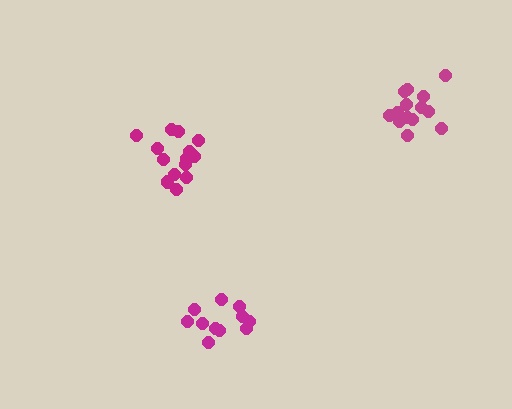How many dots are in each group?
Group 1: 14 dots, Group 2: 14 dots, Group 3: 11 dots (39 total).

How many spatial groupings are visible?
There are 3 spatial groupings.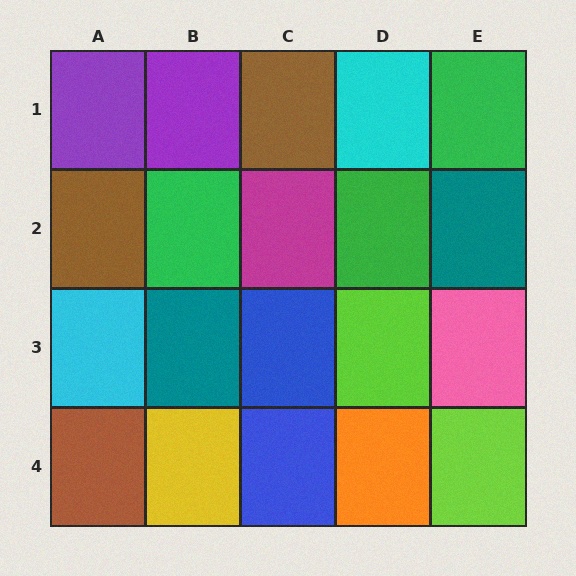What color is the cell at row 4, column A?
Brown.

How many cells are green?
3 cells are green.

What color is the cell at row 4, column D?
Orange.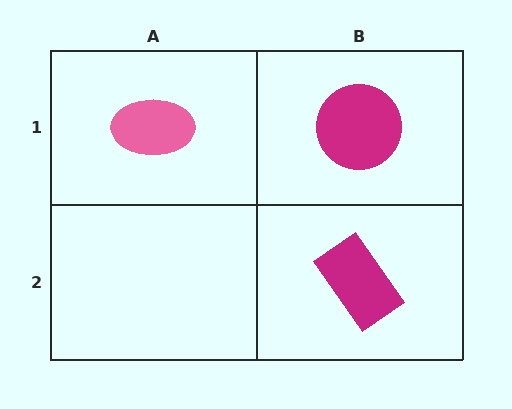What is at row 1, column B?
A magenta circle.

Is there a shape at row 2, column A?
No, that cell is empty.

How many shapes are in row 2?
1 shape.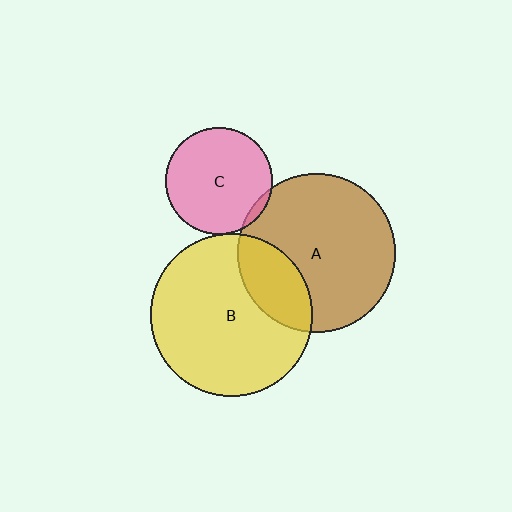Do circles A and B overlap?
Yes.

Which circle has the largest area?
Circle B (yellow).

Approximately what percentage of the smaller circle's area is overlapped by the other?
Approximately 25%.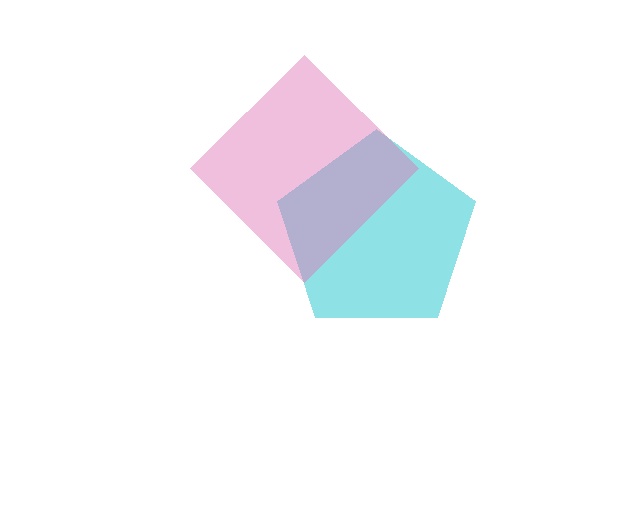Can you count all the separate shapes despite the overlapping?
Yes, there are 2 separate shapes.